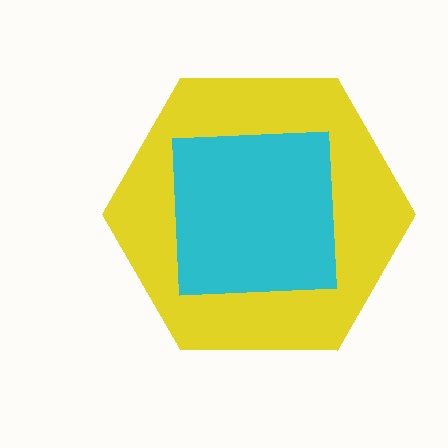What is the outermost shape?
The yellow hexagon.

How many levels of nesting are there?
2.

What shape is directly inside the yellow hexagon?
The cyan square.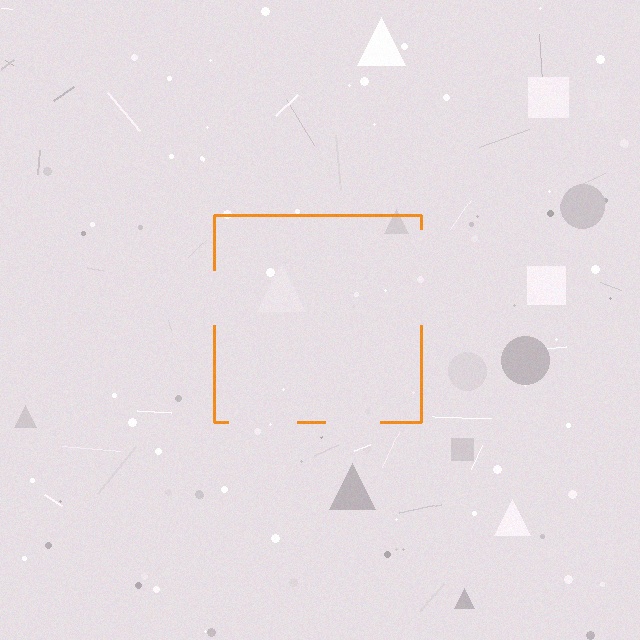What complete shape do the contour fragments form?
The contour fragments form a square.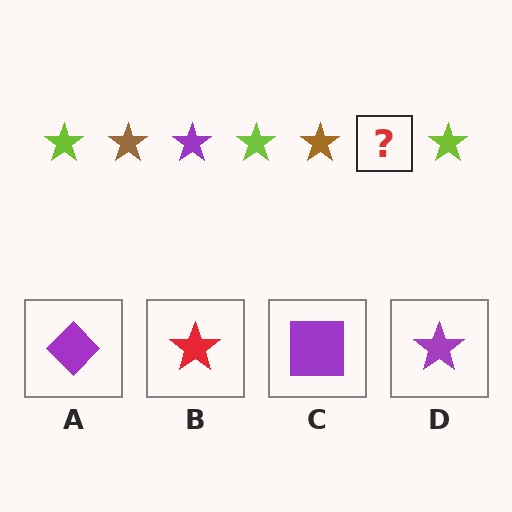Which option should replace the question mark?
Option D.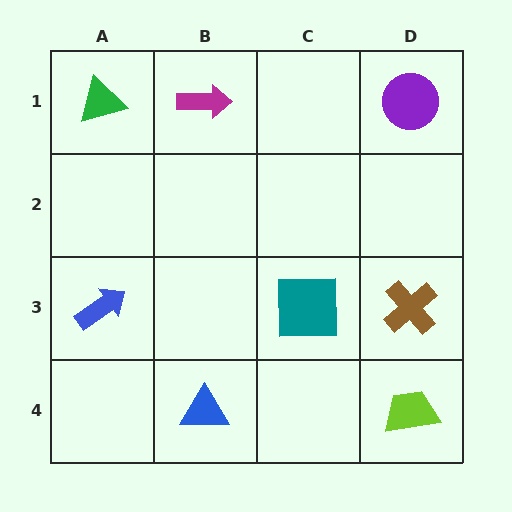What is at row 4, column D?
A lime trapezoid.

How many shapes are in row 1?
3 shapes.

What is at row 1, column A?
A green triangle.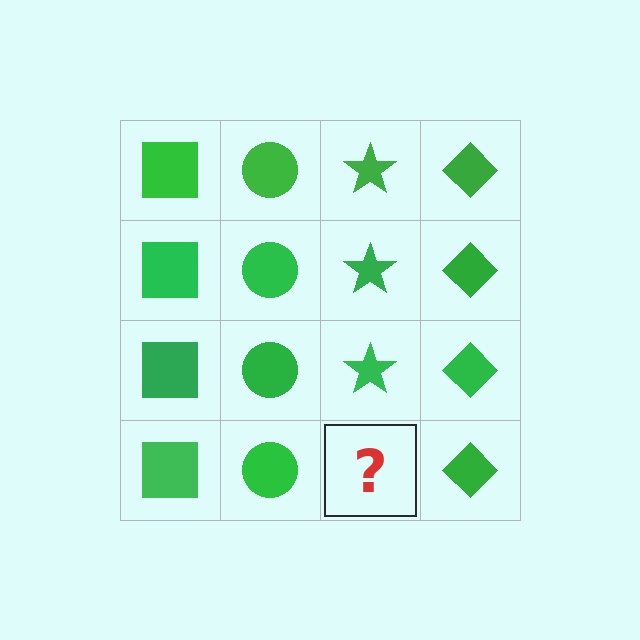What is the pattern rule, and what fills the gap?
The rule is that each column has a consistent shape. The gap should be filled with a green star.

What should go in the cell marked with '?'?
The missing cell should contain a green star.